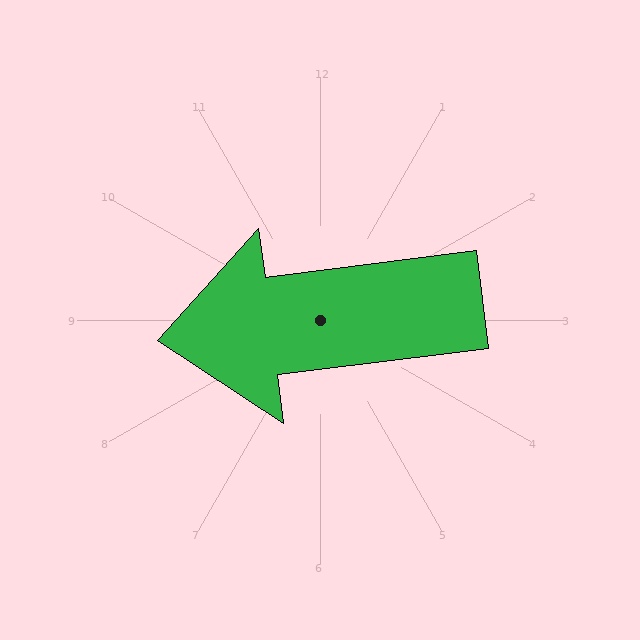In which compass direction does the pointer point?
West.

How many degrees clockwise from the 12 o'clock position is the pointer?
Approximately 263 degrees.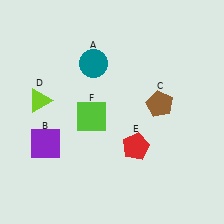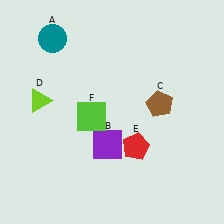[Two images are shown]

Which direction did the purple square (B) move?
The purple square (B) moved right.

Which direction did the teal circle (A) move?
The teal circle (A) moved left.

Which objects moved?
The objects that moved are: the teal circle (A), the purple square (B).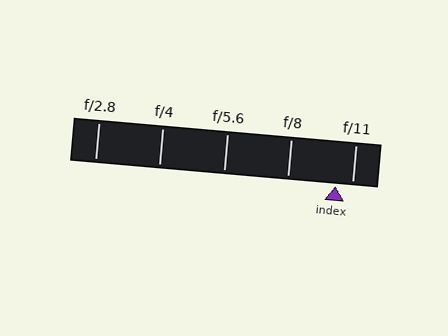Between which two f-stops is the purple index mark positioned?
The index mark is between f/8 and f/11.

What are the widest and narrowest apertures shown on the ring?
The widest aperture shown is f/2.8 and the narrowest is f/11.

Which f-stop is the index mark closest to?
The index mark is closest to f/11.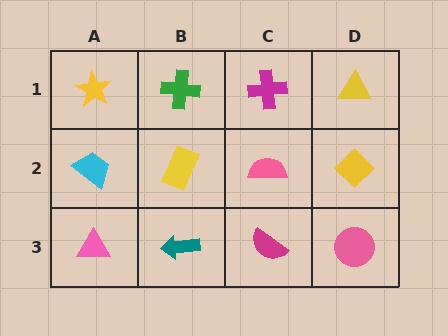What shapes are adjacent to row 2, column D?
A yellow triangle (row 1, column D), a pink circle (row 3, column D), a pink semicircle (row 2, column C).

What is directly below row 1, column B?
A yellow rectangle.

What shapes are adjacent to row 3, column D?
A yellow diamond (row 2, column D), a magenta semicircle (row 3, column C).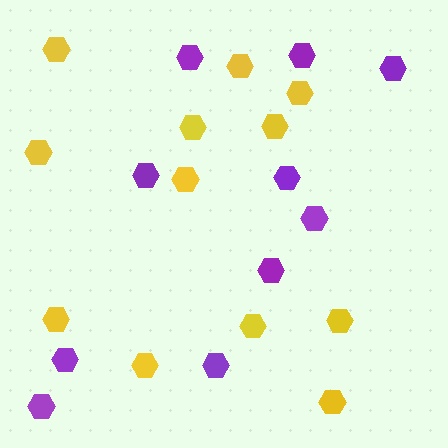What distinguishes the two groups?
There are 2 groups: one group of purple hexagons (10) and one group of yellow hexagons (12).